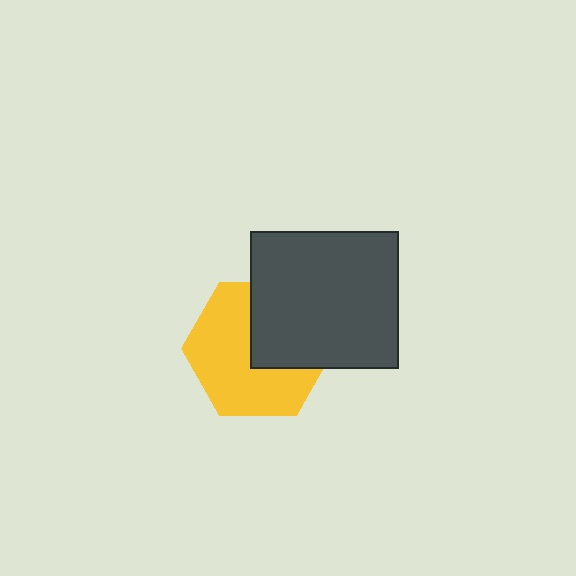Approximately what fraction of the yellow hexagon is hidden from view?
Roughly 39% of the yellow hexagon is hidden behind the dark gray rectangle.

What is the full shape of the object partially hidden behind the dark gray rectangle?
The partially hidden object is a yellow hexagon.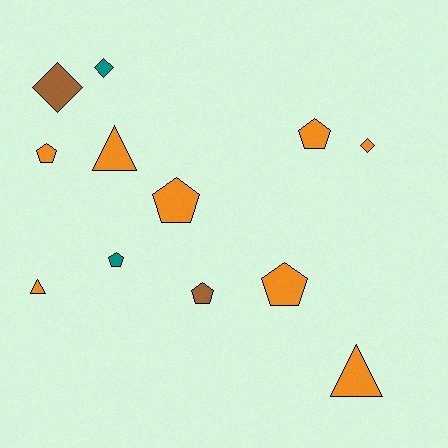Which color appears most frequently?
Orange, with 8 objects.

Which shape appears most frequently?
Pentagon, with 6 objects.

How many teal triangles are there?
There are no teal triangles.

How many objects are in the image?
There are 12 objects.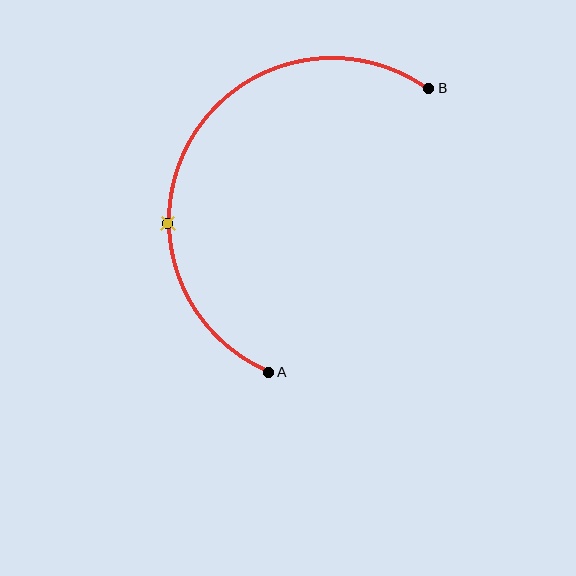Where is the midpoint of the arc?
The arc midpoint is the point on the curve farthest from the straight line joining A and B. It sits to the left of that line.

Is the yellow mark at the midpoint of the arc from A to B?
No. The yellow mark lies on the arc but is closer to endpoint A. The arc midpoint would be at the point on the curve equidistant along the arc from both A and B.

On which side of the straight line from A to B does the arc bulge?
The arc bulges to the left of the straight line connecting A and B.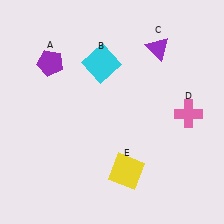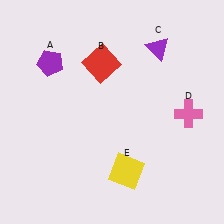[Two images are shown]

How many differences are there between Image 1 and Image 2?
There is 1 difference between the two images.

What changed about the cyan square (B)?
In Image 1, B is cyan. In Image 2, it changed to red.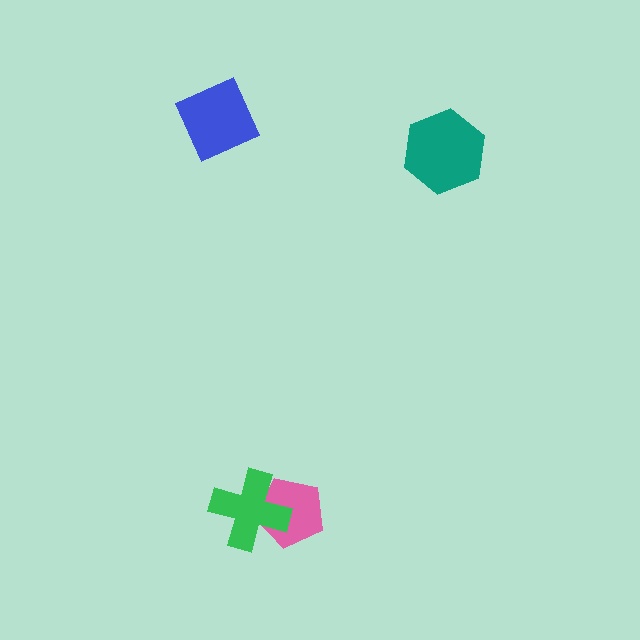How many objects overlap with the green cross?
1 object overlaps with the green cross.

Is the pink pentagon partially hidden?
Yes, it is partially covered by another shape.